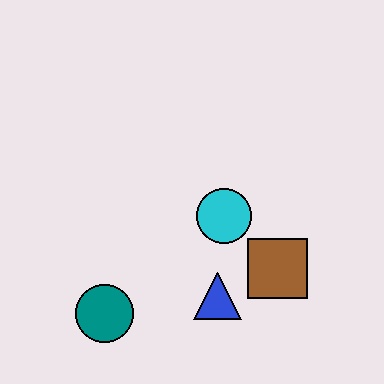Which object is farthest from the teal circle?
The brown square is farthest from the teal circle.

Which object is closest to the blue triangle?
The brown square is closest to the blue triangle.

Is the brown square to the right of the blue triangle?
Yes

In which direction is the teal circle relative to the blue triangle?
The teal circle is to the left of the blue triangle.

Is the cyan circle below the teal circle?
No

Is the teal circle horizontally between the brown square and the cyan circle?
No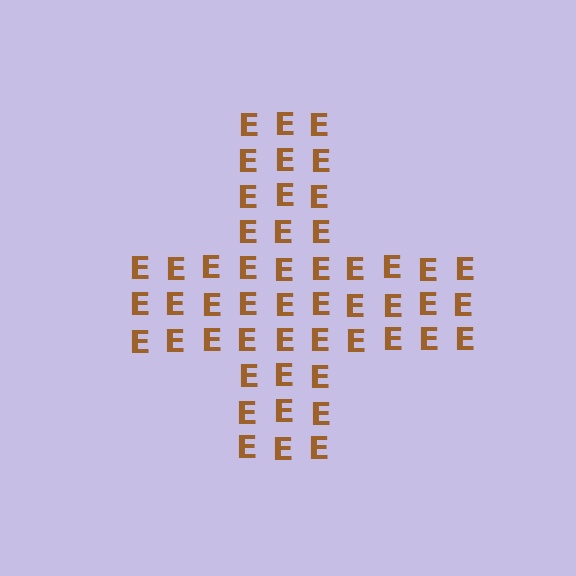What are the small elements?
The small elements are letter E's.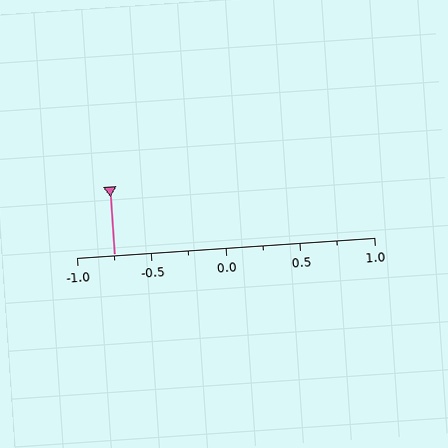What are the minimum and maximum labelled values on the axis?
The axis runs from -1.0 to 1.0.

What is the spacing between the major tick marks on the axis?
The major ticks are spaced 0.5 apart.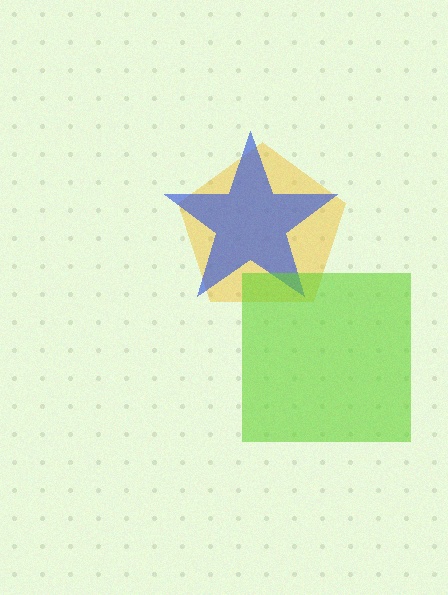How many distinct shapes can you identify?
There are 3 distinct shapes: a yellow pentagon, a blue star, a lime square.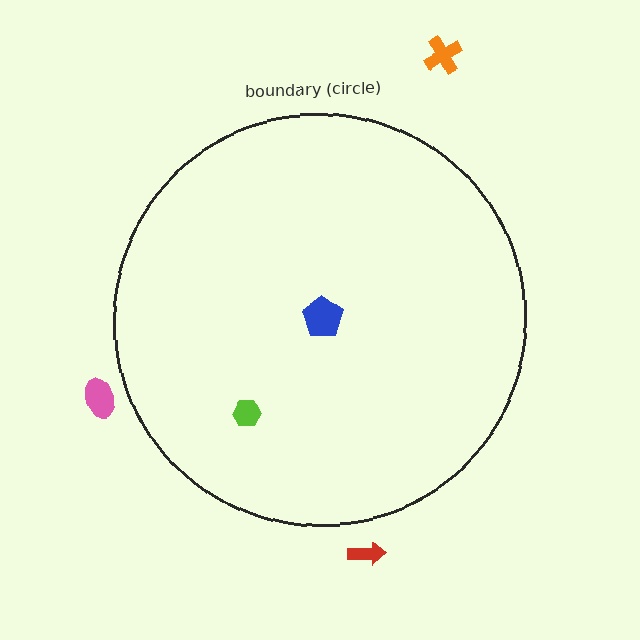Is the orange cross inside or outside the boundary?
Outside.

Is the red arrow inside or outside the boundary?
Outside.